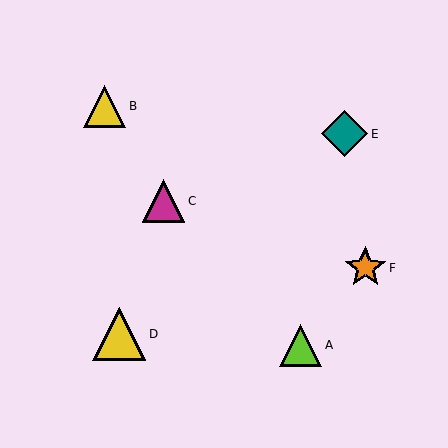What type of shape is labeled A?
Shape A is a lime triangle.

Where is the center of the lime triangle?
The center of the lime triangle is at (301, 346).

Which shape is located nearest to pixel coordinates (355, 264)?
The orange star (labeled F) at (365, 268) is nearest to that location.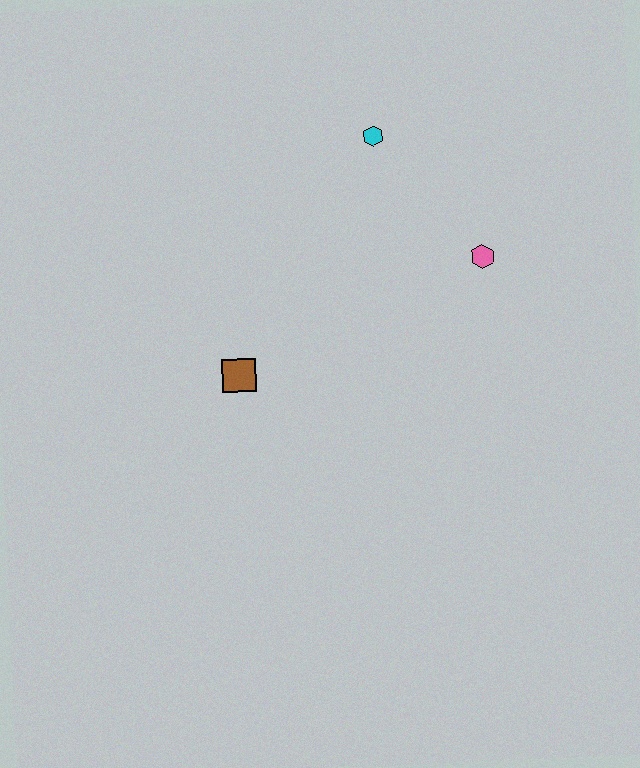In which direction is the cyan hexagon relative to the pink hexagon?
The cyan hexagon is above the pink hexagon.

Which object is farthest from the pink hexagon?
The brown square is farthest from the pink hexagon.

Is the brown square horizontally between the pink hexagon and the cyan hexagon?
No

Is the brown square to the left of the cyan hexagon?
Yes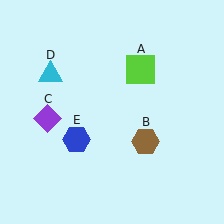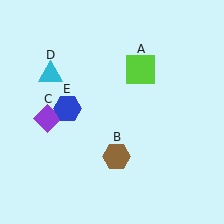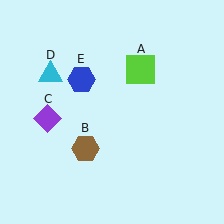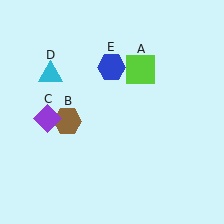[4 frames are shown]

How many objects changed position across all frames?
2 objects changed position: brown hexagon (object B), blue hexagon (object E).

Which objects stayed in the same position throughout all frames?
Lime square (object A) and purple diamond (object C) and cyan triangle (object D) remained stationary.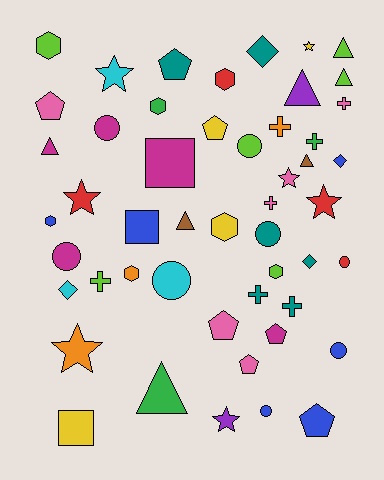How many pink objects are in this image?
There are 6 pink objects.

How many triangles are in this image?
There are 7 triangles.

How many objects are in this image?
There are 50 objects.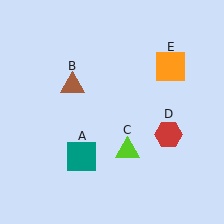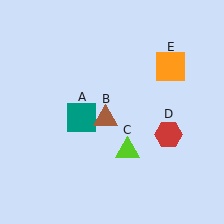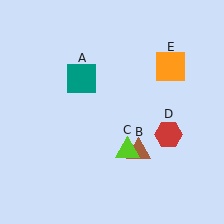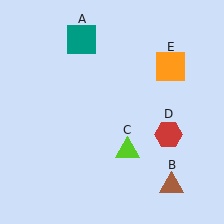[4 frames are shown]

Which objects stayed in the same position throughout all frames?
Lime triangle (object C) and red hexagon (object D) and orange square (object E) remained stationary.